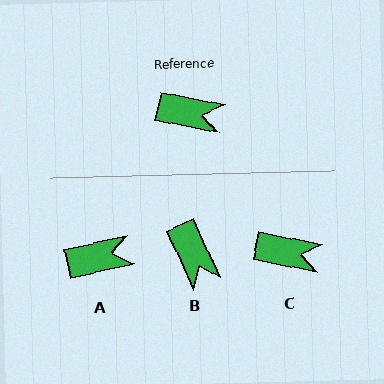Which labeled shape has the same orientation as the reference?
C.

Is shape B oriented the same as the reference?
No, it is off by about 54 degrees.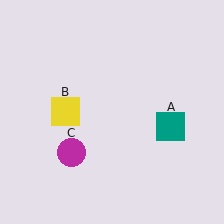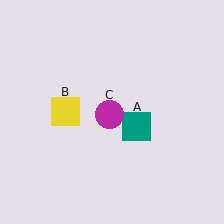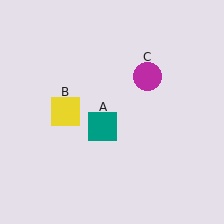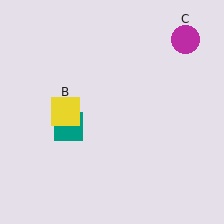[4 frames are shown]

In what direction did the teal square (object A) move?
The teal square (object A) moved left.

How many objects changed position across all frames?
2 objects changed position: teal square (object A), magenta circle (object C).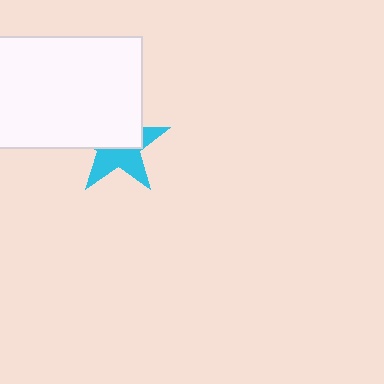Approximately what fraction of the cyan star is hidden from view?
Roughly 53% of the cyan star is hidden behind the white rectangle.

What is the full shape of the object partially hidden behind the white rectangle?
The partially hidden object is a cyan star.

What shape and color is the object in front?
The object in front is a white rectangle.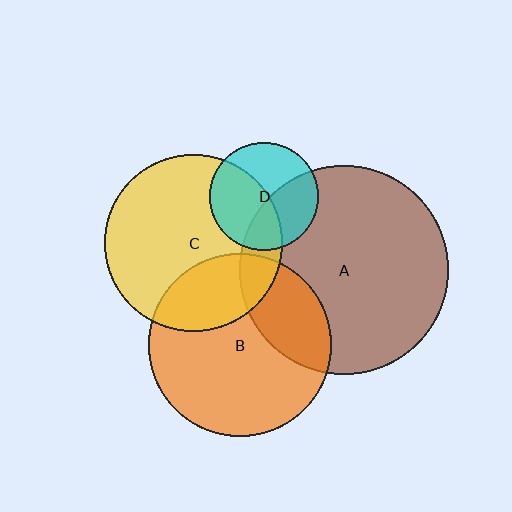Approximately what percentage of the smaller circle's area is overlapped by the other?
Approximately 25%.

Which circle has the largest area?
Circle A (brown).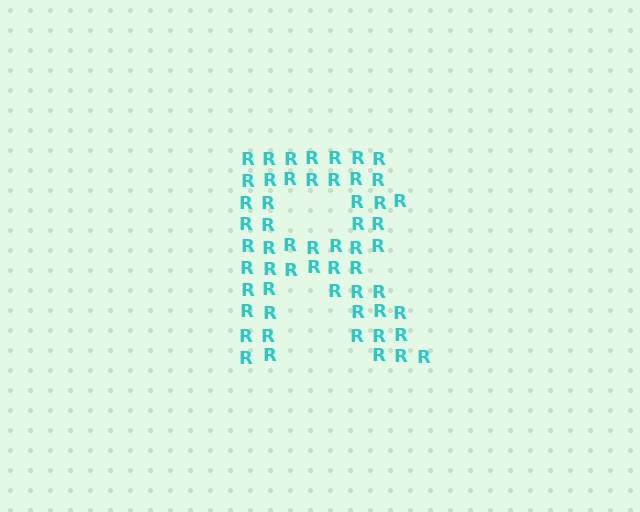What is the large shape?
The large shape is the letter R.